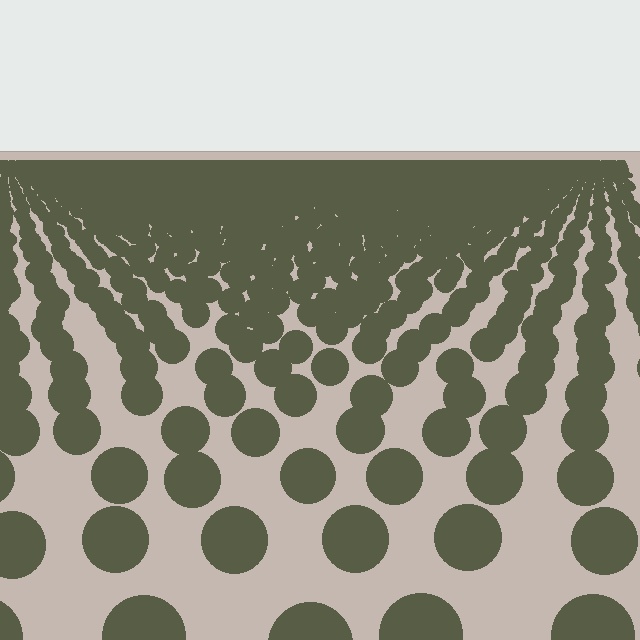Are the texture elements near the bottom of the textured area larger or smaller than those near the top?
Larger. Near the bottom, elements are closer to the viewer and appear at a bigger on-screen size.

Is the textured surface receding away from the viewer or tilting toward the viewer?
The surface is receding away from the viewer. Texture elements get smaller and denser toward the top.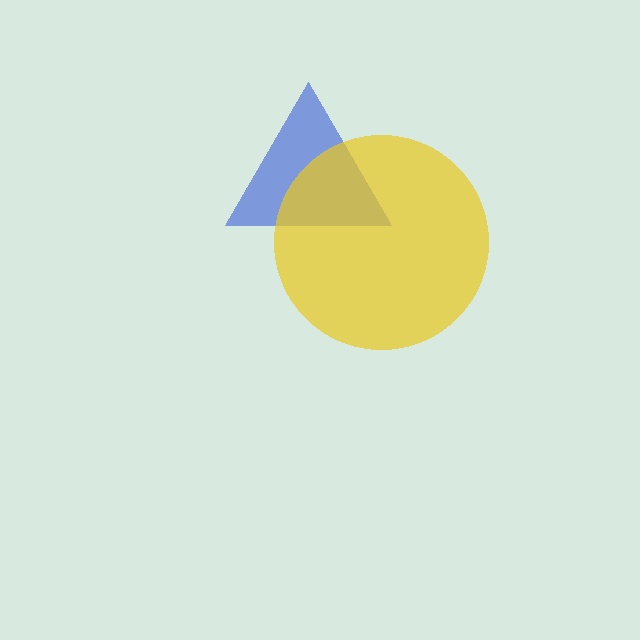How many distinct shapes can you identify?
There are 2 distinct shapes: a blue triangle, a yellow circle.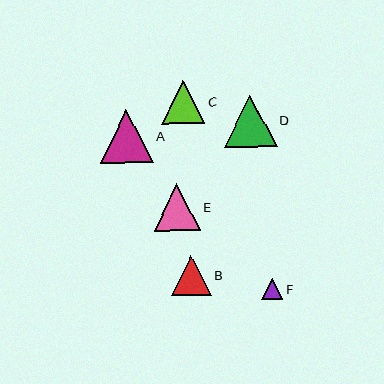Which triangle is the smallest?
Triangle F is the smallest with a size of approximately 21 pixels.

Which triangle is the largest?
Triangle A is the largest with a size of approximately 53 pixels.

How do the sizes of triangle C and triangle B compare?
Triangle C and triangle B are approximately the same size.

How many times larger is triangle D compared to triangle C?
Triangle D is approximately 1.2 times the size of triangle C.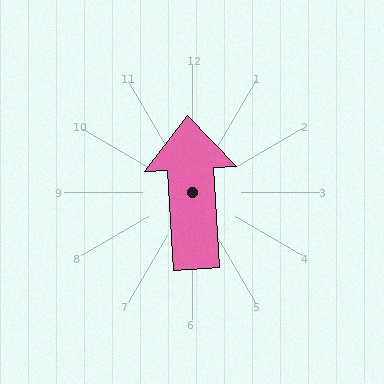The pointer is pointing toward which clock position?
Roughly 12 o'clock.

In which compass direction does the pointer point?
North.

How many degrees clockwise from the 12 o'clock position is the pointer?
Approximately 357 degrees.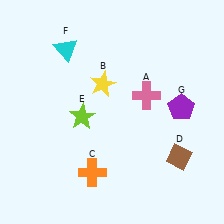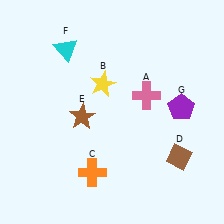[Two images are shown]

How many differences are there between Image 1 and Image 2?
There is 1 difference between the two images.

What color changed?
The star (E) changed from lime in Image 1 to brown in Image 2.